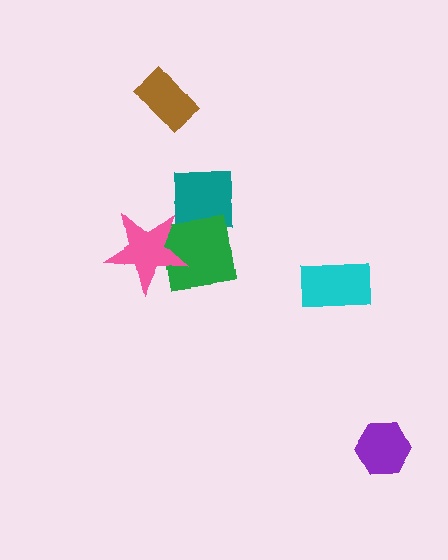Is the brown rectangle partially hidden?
No, no other shape covers it.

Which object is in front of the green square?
The pink star is in front of the green square.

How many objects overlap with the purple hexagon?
0 objects overlap with the purple hexagon.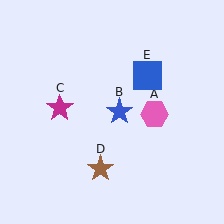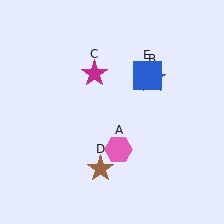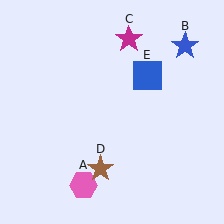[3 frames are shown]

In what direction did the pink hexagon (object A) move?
The pink hexagon (object A) moved down and to the left.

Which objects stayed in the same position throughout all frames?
Brown star (object D) and blue square (object E) remained stationary.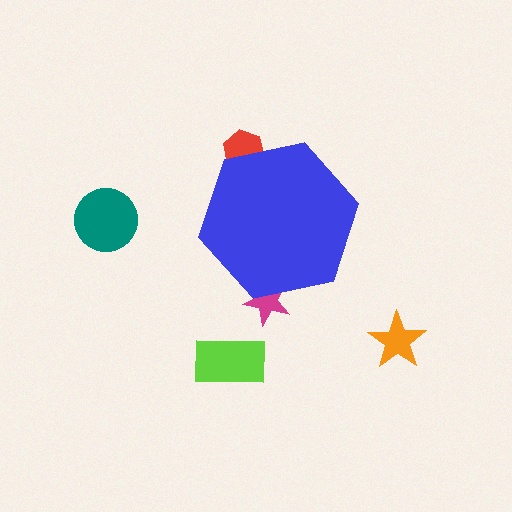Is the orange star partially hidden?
No, the orange star is fully visible.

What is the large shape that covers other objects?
A blue hexagon.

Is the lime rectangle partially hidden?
No, the lime rectangle is fully visible.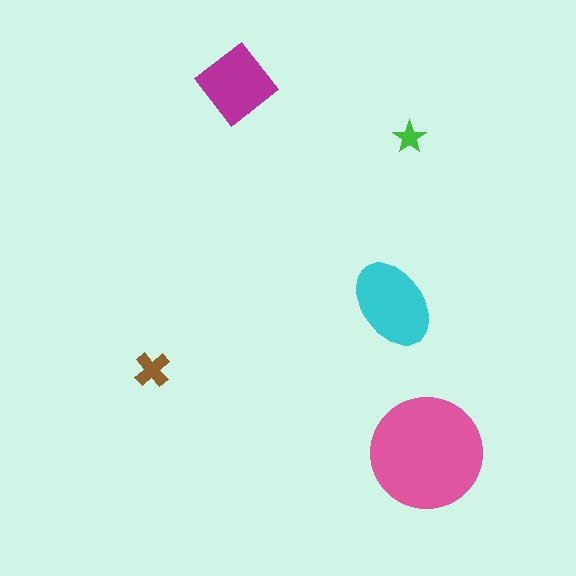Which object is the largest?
The pink circle.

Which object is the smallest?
The green star.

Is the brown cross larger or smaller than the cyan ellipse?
Smaller.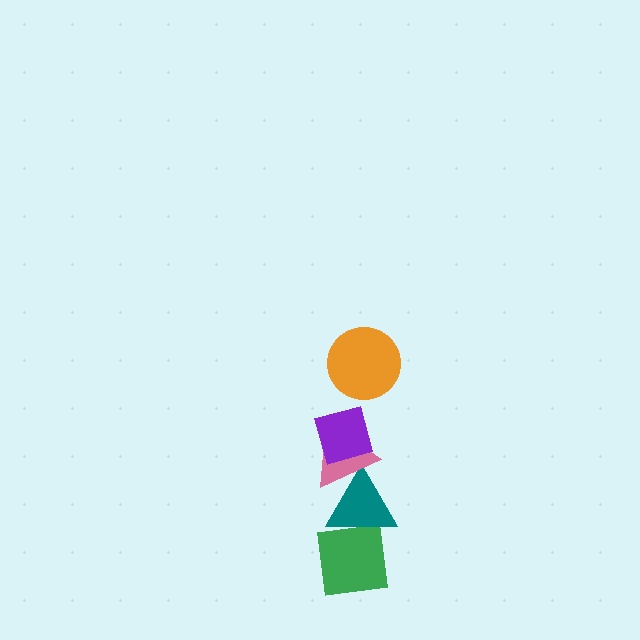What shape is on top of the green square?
The teal triangle is on top of the green square.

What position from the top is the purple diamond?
The purple diamond is 2nd from the top.